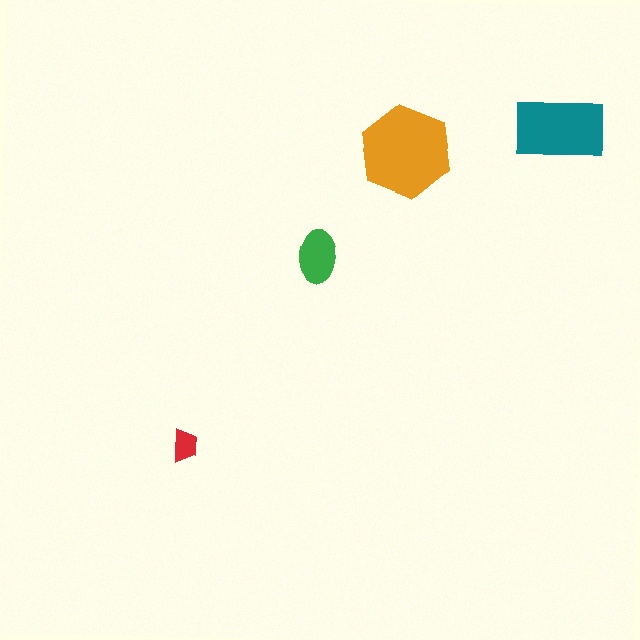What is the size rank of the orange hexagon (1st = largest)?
1st.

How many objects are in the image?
There are 4 objects in the image.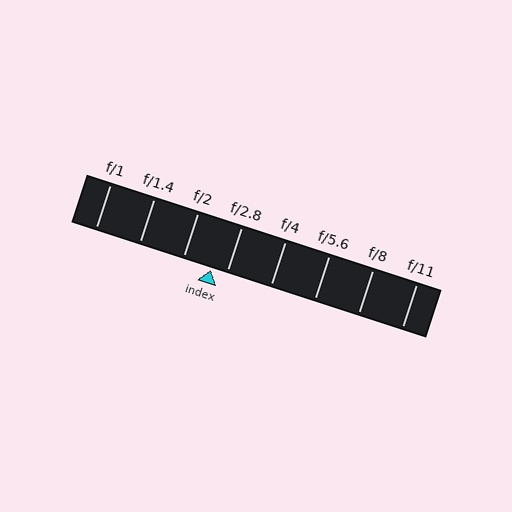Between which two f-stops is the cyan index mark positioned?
The index mark is between f/2 and f/2.8.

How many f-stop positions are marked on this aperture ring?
There are 8 f-stop positions marked.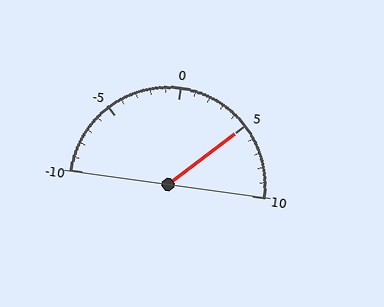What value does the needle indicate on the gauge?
The needle indicates approximately 5.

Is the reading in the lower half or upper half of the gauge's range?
The reading is in the upper half of the range (-10 to 10).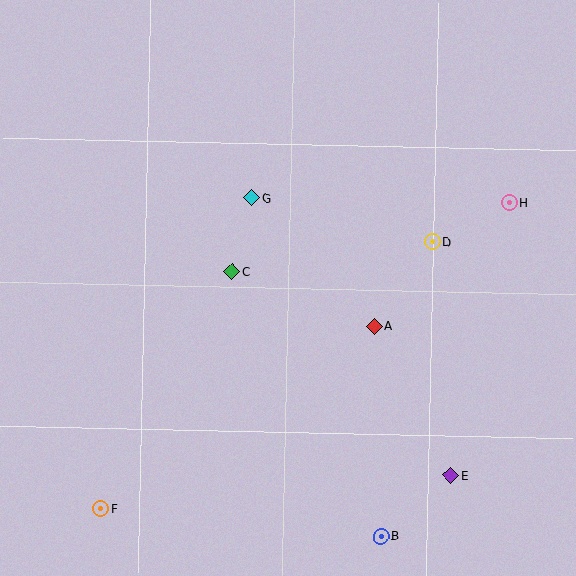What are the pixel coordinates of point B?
Point B is at (381, 536).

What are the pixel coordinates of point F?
Point F is at (101, 509).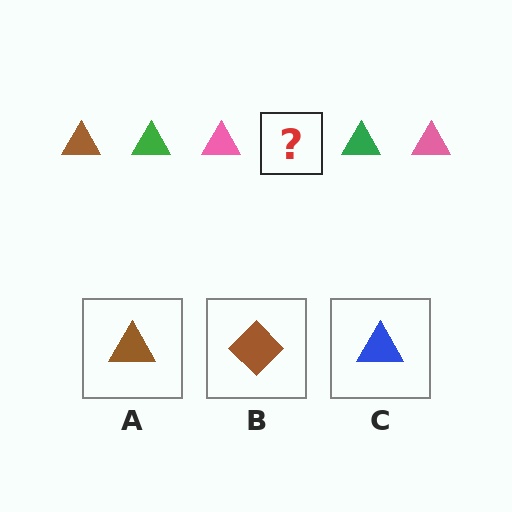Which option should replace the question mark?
Option A.